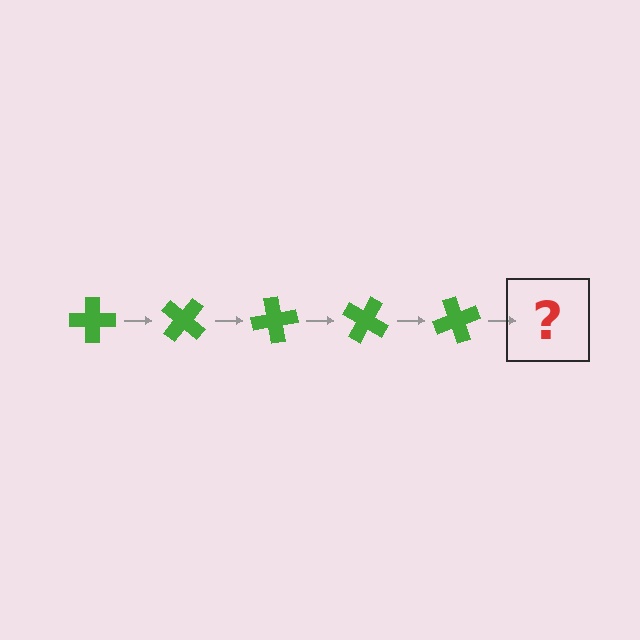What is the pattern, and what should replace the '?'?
The pattern is that the cross rotates 40 degrees each step. The '?' should be a green cross rotated 200 degrees.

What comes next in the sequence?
The next element should be a green cross rotated 200 degrees.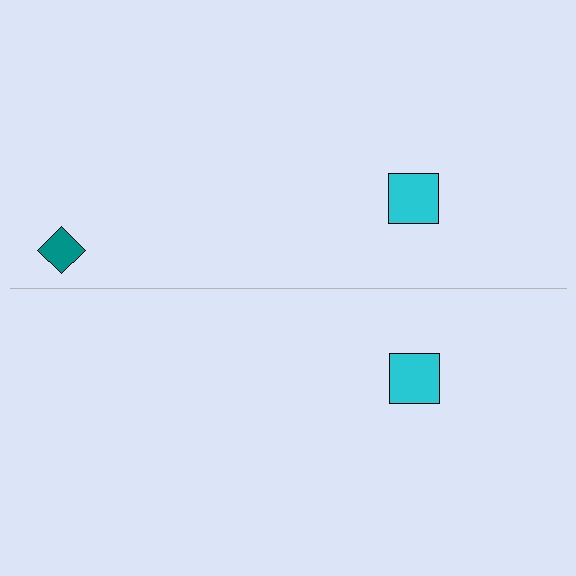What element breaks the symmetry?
A teal diamond is missing from the bottom side.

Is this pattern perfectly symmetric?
No, the pattern is not perfectly symmetric. A teal diamond is missing from the bottom side.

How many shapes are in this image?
There are 3 shapes in this image.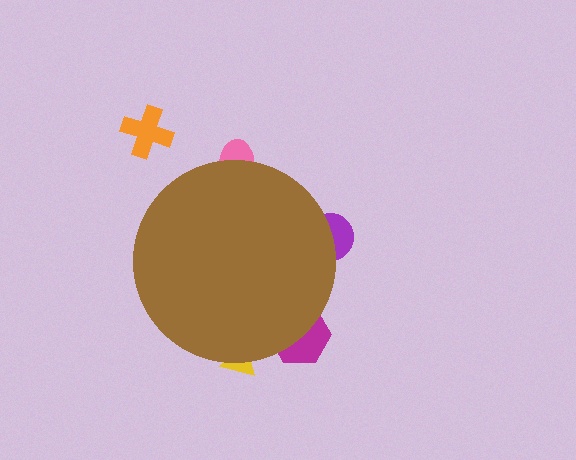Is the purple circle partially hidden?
Yes, the purple circle is partially hidden behind the brown circle.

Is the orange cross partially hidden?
No, the orange cross is fully visible.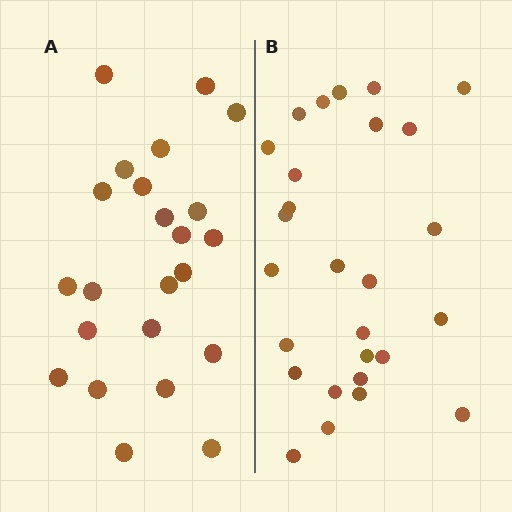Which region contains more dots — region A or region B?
Region B (the right region) has more dots.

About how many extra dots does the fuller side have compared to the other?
Region B has about 4 more dots than region A.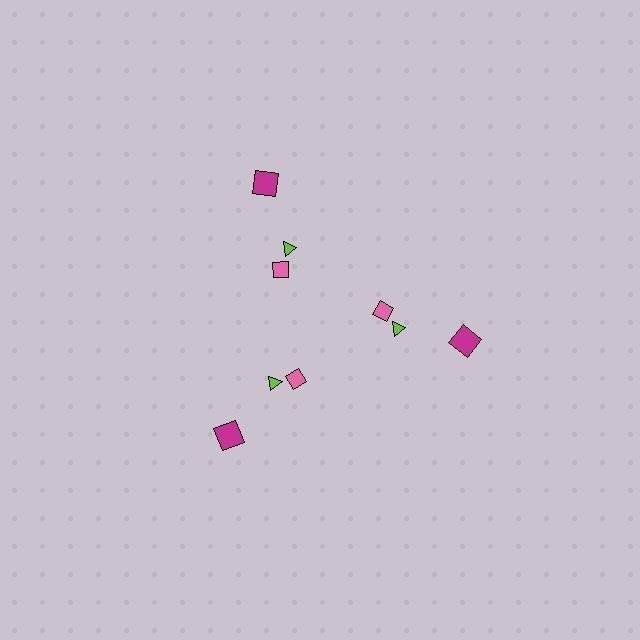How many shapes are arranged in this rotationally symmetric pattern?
There are 9 shapes, arranged in 3 groups of 3.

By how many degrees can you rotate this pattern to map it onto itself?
The pattern maps onto itself every 120 degrees of rotation.